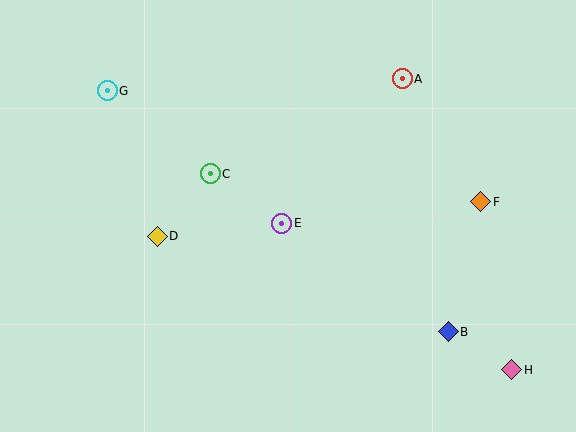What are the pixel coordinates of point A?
Point A is at (402, 79).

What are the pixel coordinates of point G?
Point G is at (107, 91).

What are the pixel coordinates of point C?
Point C is at (210, 174).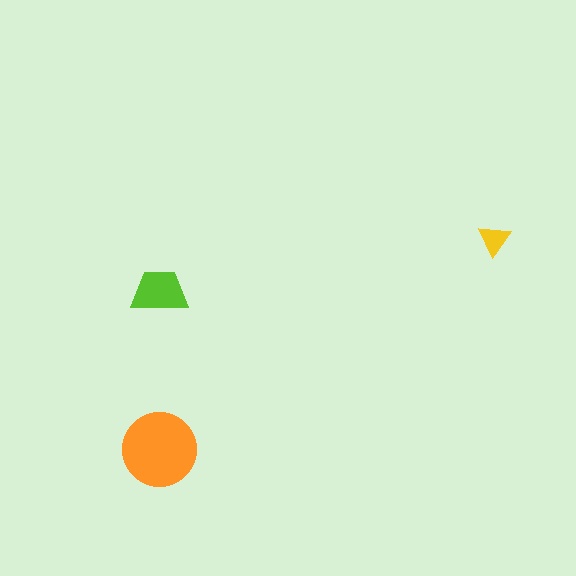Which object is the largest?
The orange circle.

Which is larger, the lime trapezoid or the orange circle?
The orange circle.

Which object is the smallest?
The yellow triangle.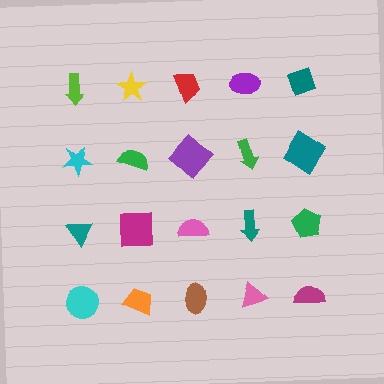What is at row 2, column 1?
A cyan star.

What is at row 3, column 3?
A pink semicircle.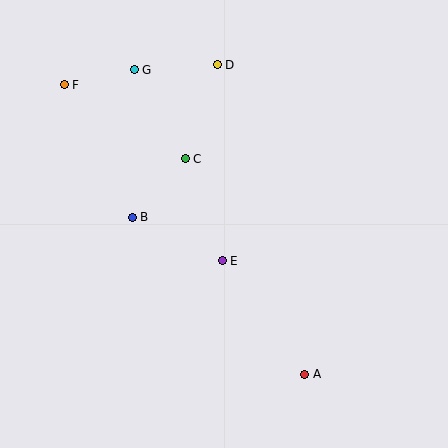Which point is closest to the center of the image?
Point E at (222, 261) is closest to the center.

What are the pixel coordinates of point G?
Point G is at (134, 70).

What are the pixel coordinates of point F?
Point F is at (64, 85).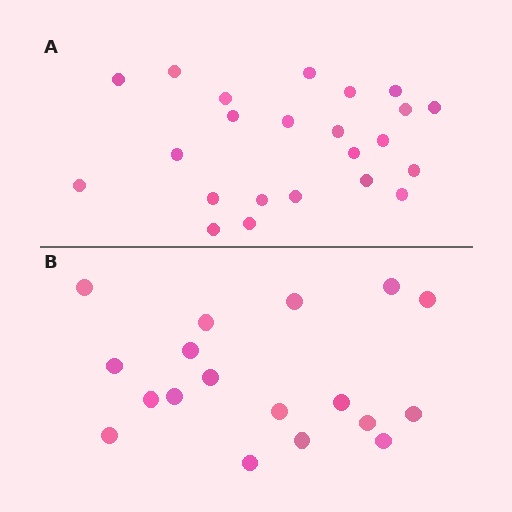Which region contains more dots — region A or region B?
Region A (the top region) has more dots.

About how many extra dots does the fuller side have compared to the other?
Region A has about 5 more dots than region B.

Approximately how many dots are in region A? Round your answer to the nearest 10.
About 20 dots. (The exact count is 23, which rounds to 20.)